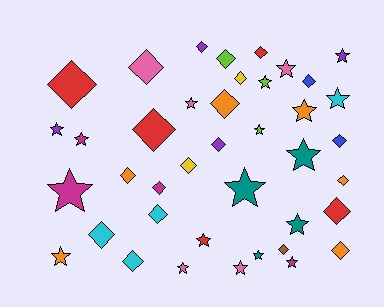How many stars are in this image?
There are 19 stars.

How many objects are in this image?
There are 40 objects.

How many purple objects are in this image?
There are 4 purple objects.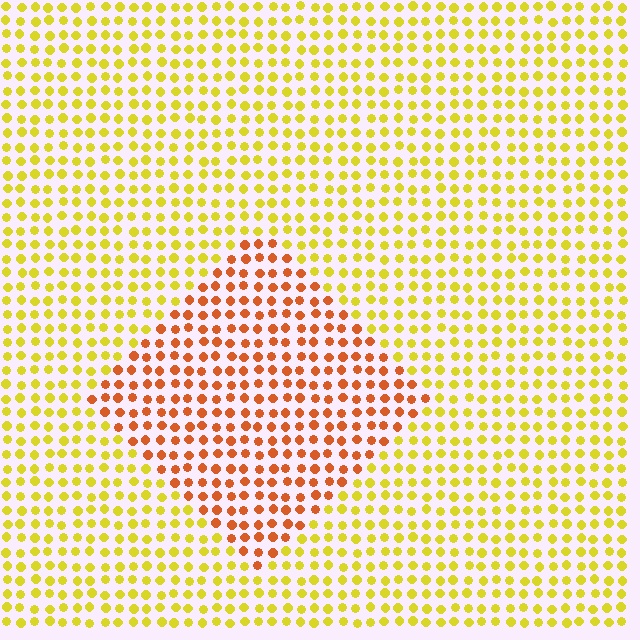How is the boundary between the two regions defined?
The boundary is defined purely by a slight shift in hue (about 42 degrees). Spacing, size, and orientation are identical on both sides.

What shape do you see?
I see a diamond.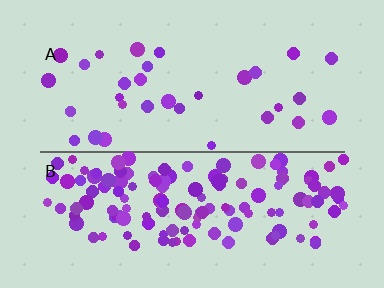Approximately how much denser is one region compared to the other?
Approximately 4.4× — region B over region A.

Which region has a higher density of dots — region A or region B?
B (the bottom).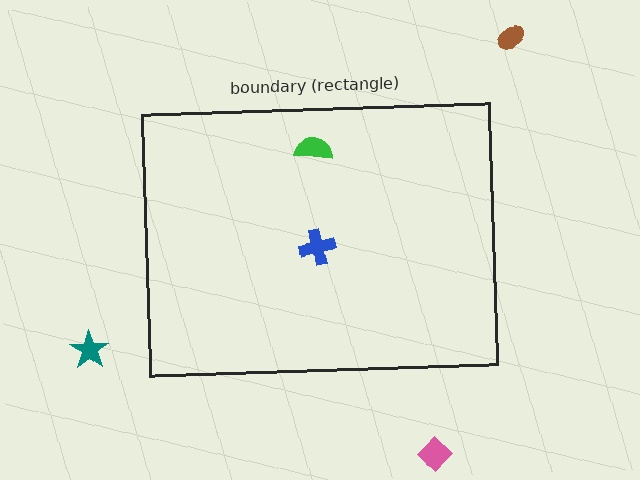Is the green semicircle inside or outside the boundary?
Inside.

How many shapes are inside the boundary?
2 inside, 3 outside.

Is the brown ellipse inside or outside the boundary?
Outside.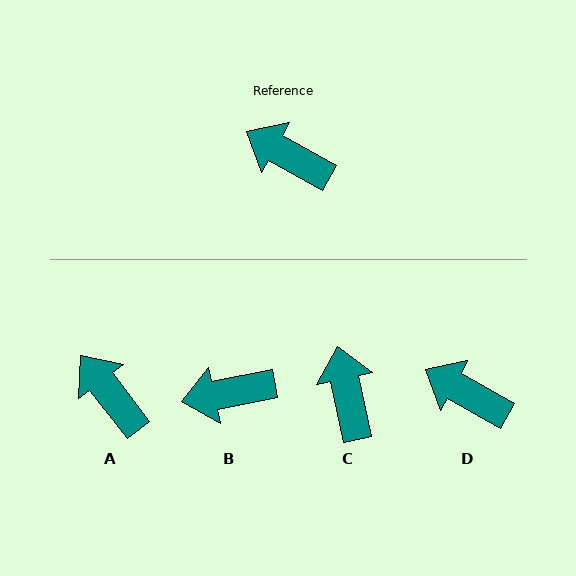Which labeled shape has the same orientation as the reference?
D.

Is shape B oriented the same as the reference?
No, it is off by about 40 degrees.